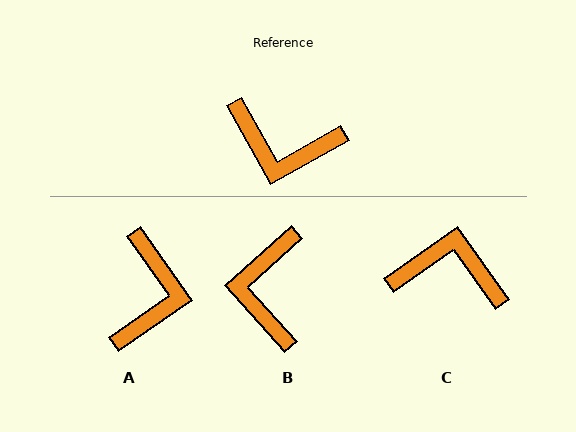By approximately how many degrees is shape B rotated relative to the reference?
Approximately 77 degrees clockwise.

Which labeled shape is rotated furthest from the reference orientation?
C, about 174 degrees away.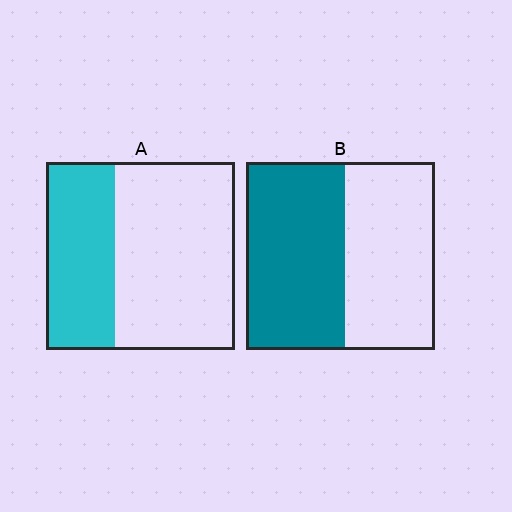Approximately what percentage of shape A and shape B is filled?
A is approximately 35% and B is approximately 50%.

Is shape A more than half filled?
No.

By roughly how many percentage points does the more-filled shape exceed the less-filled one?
By roughly 15 percentage points (B over A).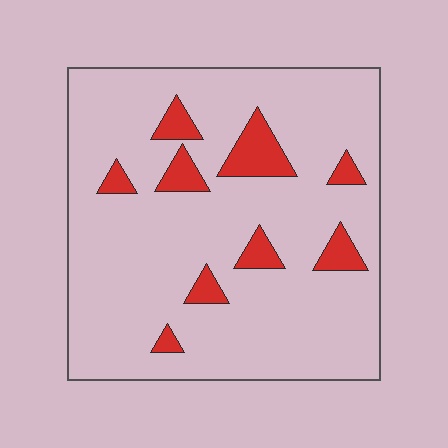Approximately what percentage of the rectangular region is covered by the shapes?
Approximately 10%.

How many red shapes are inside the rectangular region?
9.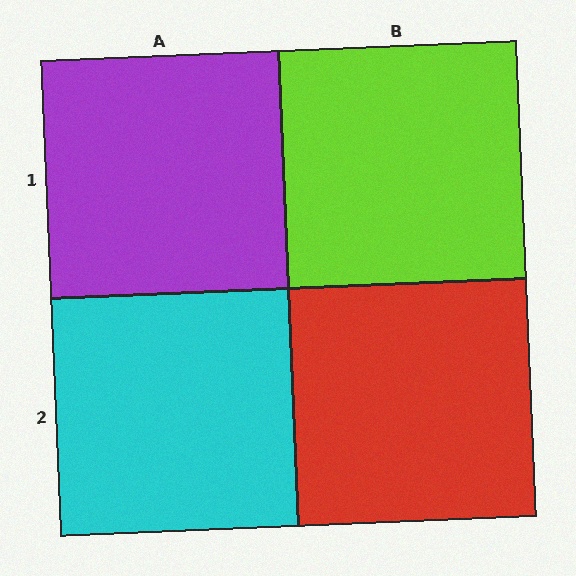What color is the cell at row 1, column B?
Lime.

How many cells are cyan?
1 cell is cyan.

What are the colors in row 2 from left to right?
Cyan, red.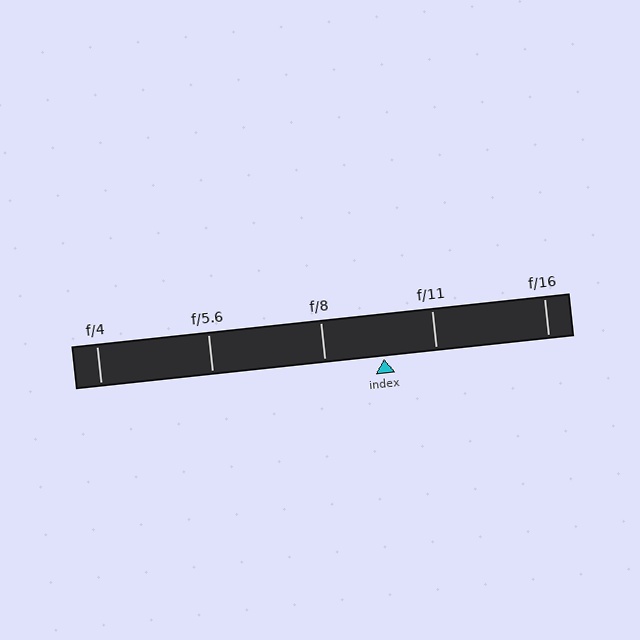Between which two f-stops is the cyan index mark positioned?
The index mark is between f/8 and f/11.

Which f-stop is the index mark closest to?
The index mark is closest to f/11.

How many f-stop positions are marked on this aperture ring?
There are 5 f-stop positions marked.